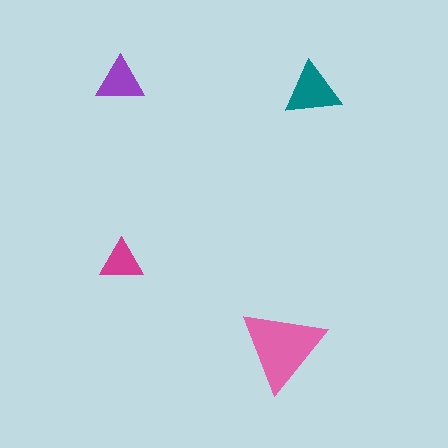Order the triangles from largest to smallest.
the pink one, the teal one, the purple one, the magenta one.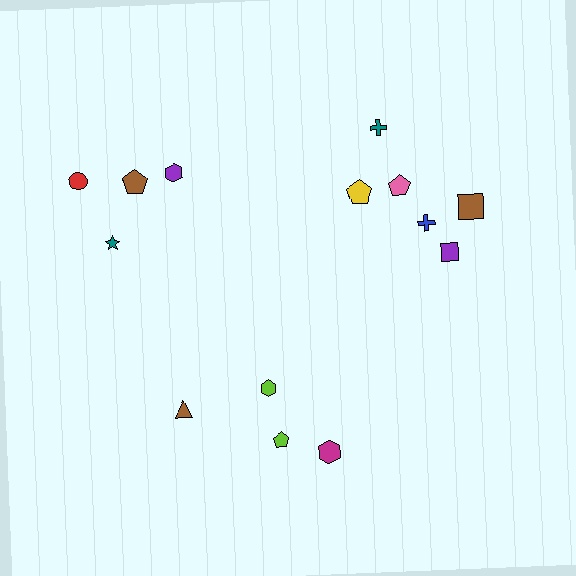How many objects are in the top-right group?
There are 6 objects.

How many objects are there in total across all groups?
There are 14 objects.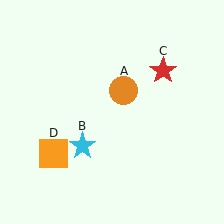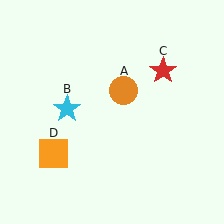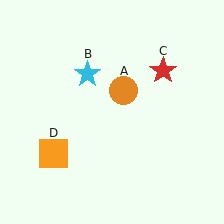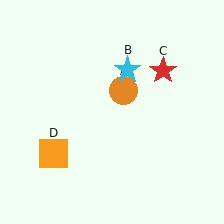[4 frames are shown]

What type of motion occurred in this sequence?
The cyan star (object B) rotated clockwise around the center of the scene.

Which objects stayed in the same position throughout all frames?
Orange circle (object A) and red star (object C) and orange square (object D) remained stationary.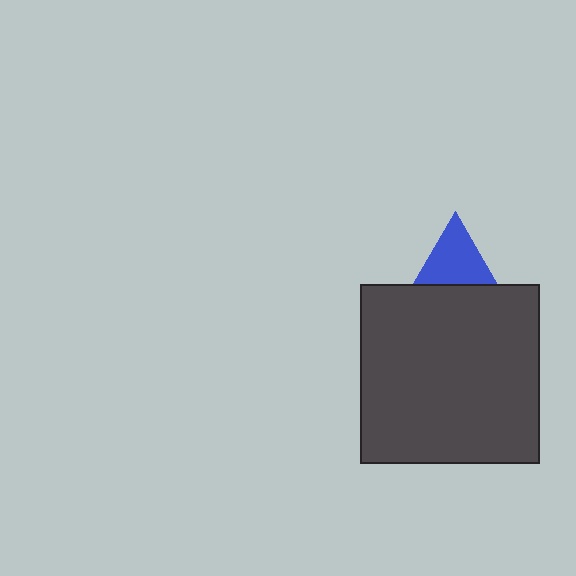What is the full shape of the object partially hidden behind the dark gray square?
The partially hidden object is a blue triangle.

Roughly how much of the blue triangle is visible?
About half of it is visible (roughly 48%).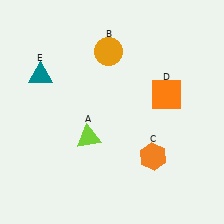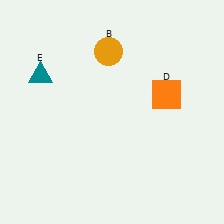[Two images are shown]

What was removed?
The orange hexagon (C), the lime triangle (A) were removed in Image 2.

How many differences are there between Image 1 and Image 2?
There are 2 differences between the two images.